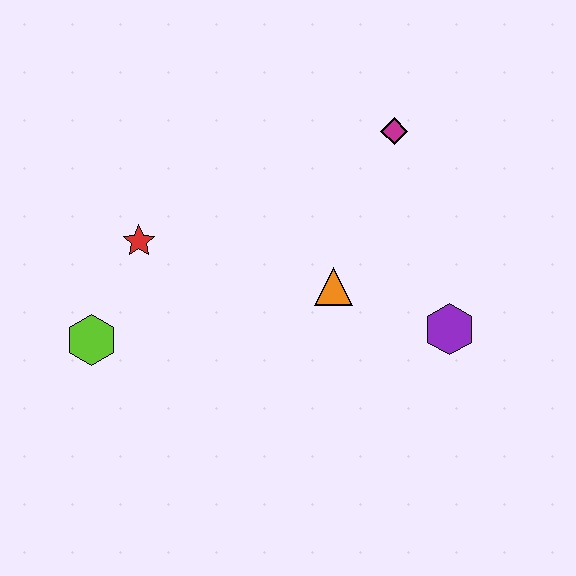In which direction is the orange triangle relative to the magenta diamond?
The orange triangle is below the magenta diamond.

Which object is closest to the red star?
The lime hexagon is closest to the red star.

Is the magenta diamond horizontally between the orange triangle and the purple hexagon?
Yes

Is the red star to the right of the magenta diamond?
No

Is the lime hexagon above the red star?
No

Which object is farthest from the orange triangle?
The lime hexagon is farthest from the orange triangle.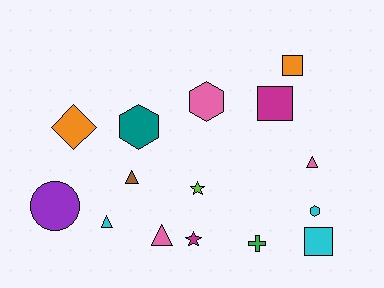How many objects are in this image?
There are 15 objects.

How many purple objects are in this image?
There is 1 purple object.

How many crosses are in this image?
There is 1 cross.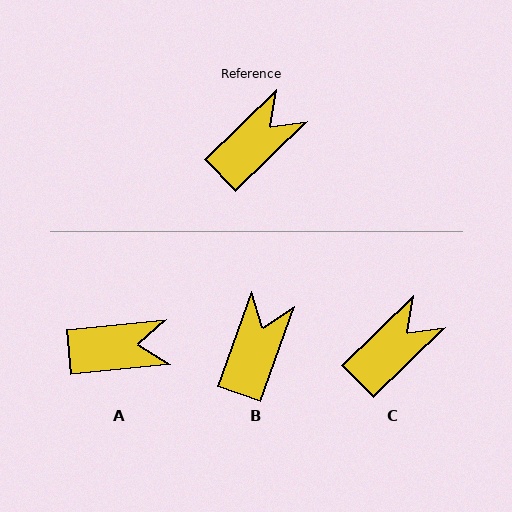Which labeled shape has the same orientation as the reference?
C.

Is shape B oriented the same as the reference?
No, it is off by about 26 degrees.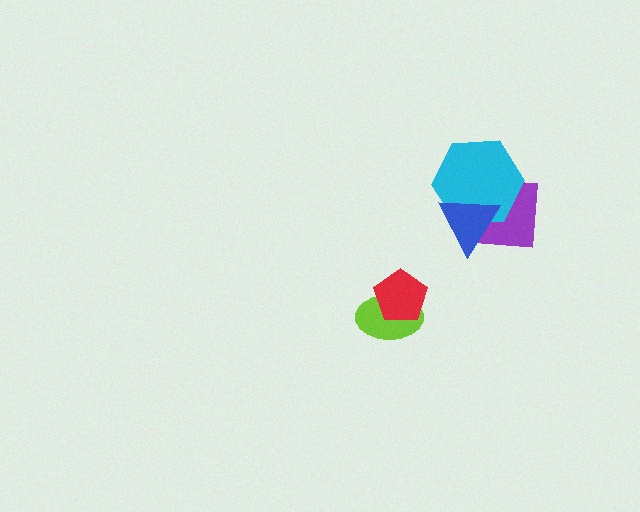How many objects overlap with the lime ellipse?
1 object overlaps with the lime ellipse.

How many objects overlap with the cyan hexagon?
2 objects overlap with the cyan hexagon.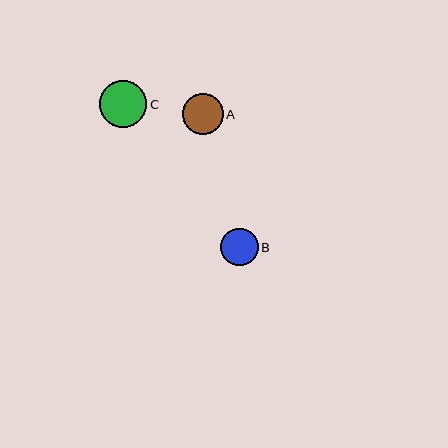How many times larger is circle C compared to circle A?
Circle C is approximately 1.1 times the size of circle A.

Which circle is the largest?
Circle C is the largest with a size of approximately 47 pixels.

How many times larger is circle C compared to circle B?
Circle C is approximately 1.3 times the size of circle B.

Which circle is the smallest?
Circle B is the smallest with a size of approximately 37 pixels.